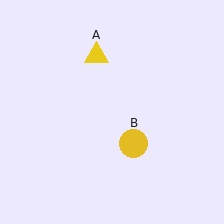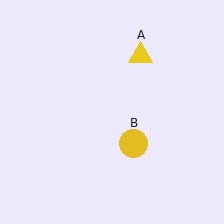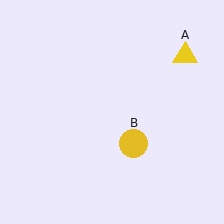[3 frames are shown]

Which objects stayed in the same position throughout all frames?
Yellow circle (object B) remained stationary.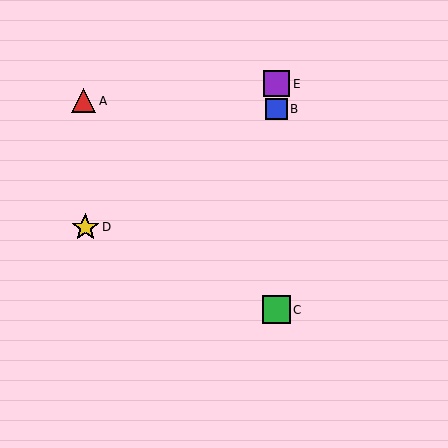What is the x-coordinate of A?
Object A is at x≈84.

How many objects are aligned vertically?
3 objects (B, C, E) are aligned vertically.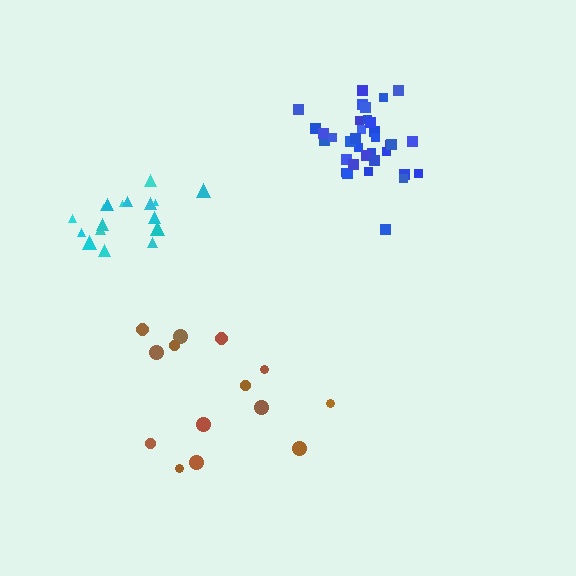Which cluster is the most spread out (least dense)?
Brown.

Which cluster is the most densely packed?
Blue.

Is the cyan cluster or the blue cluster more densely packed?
Blue.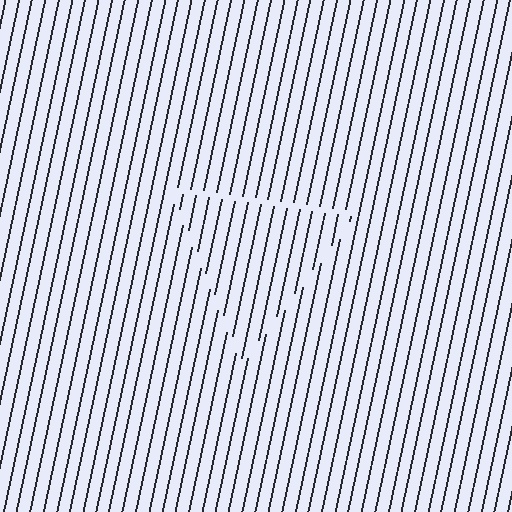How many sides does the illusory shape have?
3 sides — the line-ends trace a triangle.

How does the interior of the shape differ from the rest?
The interior of the shape contains the same grating, shifted by half a period — the contour is defined by the phase discontinuity where line-ends from the inner and outer gratings abut.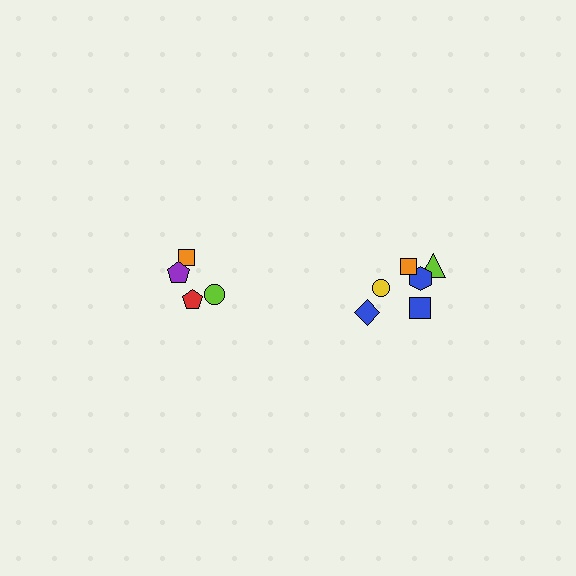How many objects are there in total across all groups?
There are 10 objects.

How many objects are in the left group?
There are 4 objects.